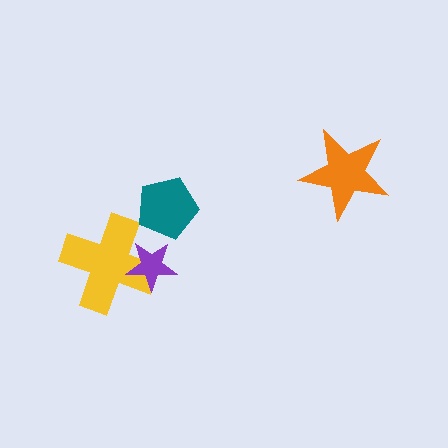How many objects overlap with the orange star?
0 objects overlap with the orange star.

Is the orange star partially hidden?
No, no other shape covers it.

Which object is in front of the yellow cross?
The purple star is in front of the yellow cross.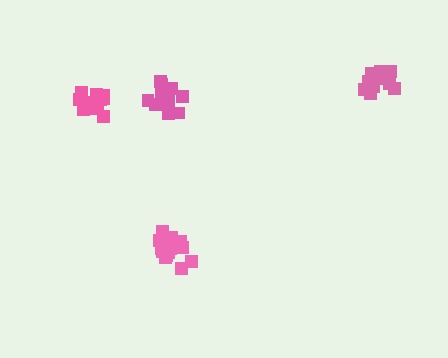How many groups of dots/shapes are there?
There are 4 groups.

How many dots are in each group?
Group 1: 16 dots, Group 2: 17 dots, Group 3: 13 dots, Group 4: 15 dots (61 total).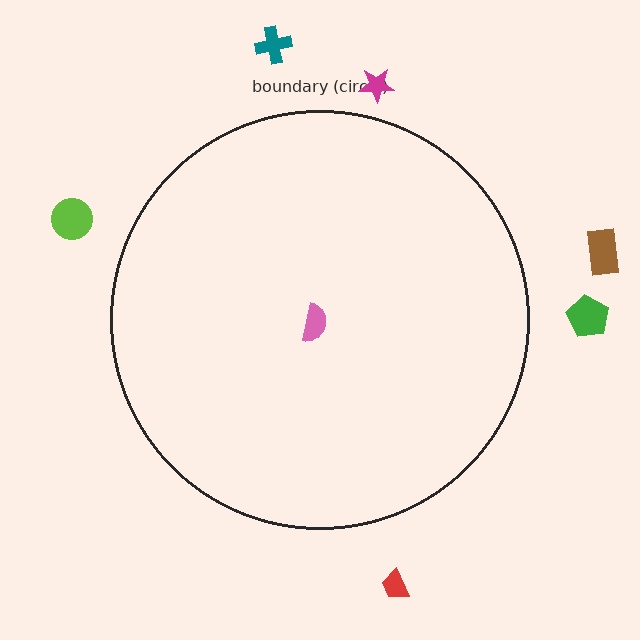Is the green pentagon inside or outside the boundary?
Outside.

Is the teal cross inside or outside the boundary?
Outside.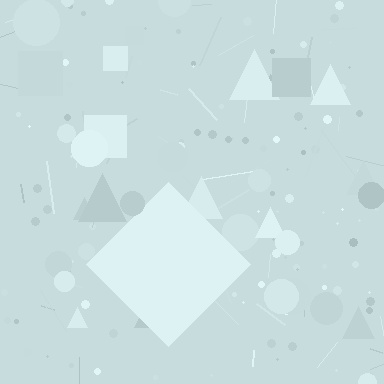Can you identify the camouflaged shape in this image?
The camouflaged shape is a diamond.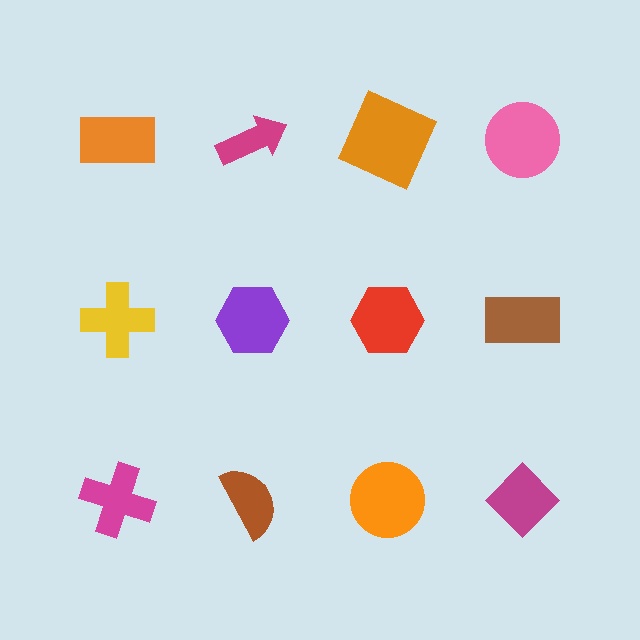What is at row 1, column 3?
An orange square.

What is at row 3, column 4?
A magenta diamond.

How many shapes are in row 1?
4 shapes.